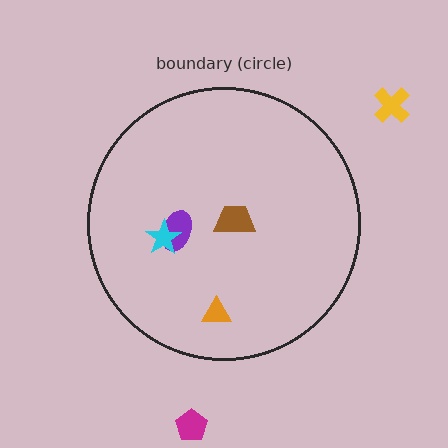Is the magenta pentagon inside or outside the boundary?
Outside.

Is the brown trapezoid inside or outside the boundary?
Inside.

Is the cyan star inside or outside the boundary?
Inside.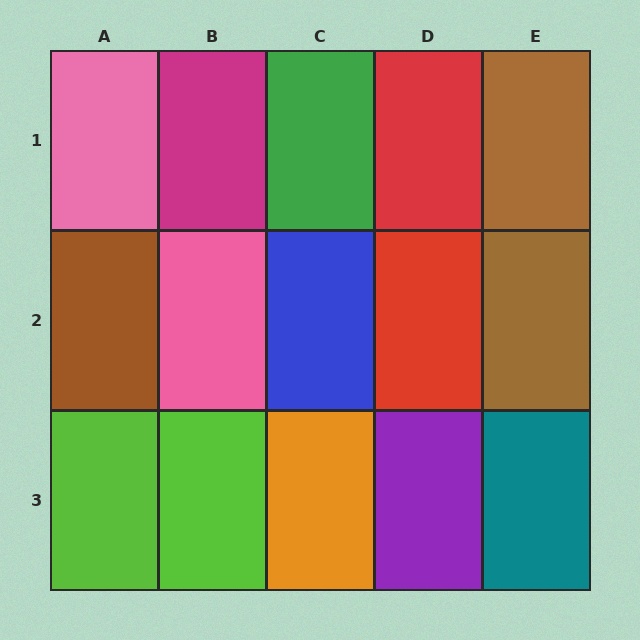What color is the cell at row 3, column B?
Lime.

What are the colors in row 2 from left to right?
Brown, pink, blue, red, brown.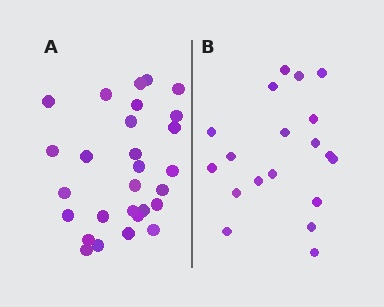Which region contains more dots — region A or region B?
Region A (the left region) has more dots.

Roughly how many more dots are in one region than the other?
Region A has roughly 8 or so more dots than region B.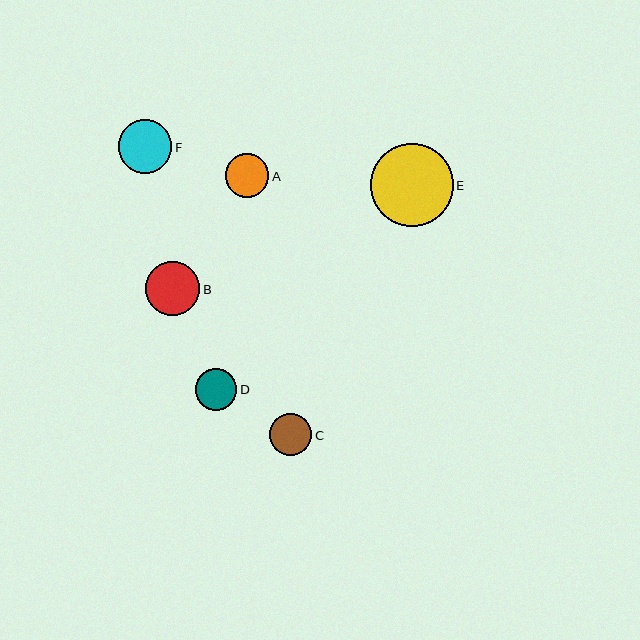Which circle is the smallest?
Circle D is the smallest with a size of approximately 41 pixels.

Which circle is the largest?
Circle E is the largest with a size of approximately 83 pixels.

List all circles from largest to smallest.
From largest to smallest: E, B, F, A, C, D.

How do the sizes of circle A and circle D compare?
Circle A and circle D are approximately the same size.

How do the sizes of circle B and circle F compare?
Circle B and circle F are approximately the same size.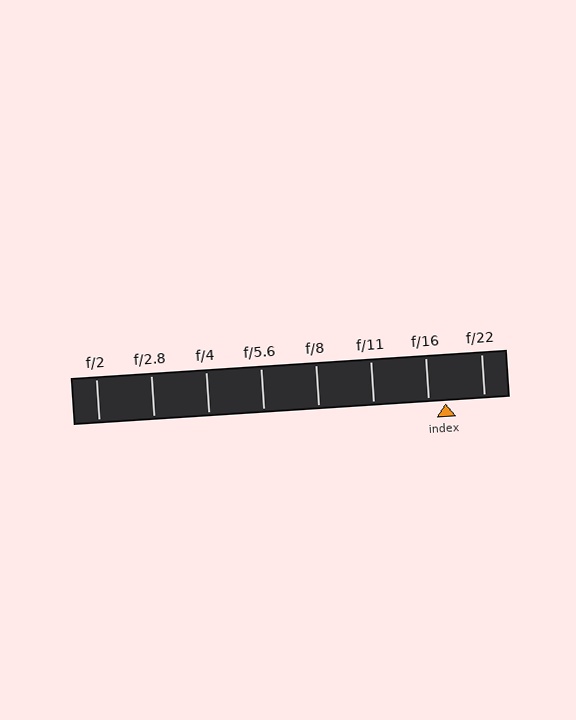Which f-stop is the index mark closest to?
The index mark is closest to f/16.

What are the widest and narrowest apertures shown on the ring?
The widest aperture shown is f/2 and the narrowest is f/22.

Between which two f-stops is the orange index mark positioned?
The index mark is between f/16 and f/22.